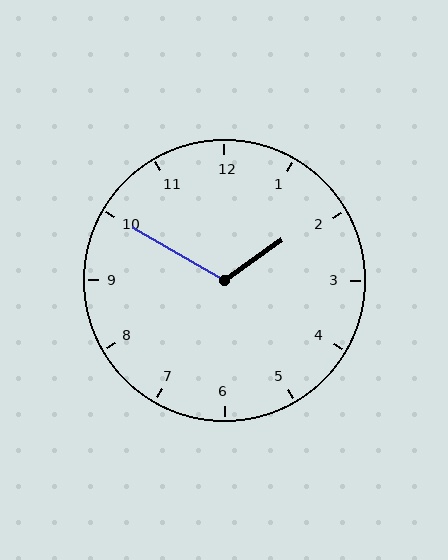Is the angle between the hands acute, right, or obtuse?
It is obtuse.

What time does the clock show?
1:50.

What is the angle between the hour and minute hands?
Approximately 115 degrees.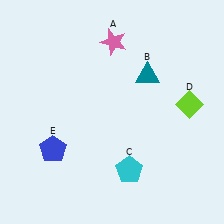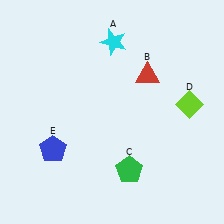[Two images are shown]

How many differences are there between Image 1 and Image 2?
There are 3 differences between the two images.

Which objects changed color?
A changed from pink to cyan. B changed from teal to red. C changed from cyan to green.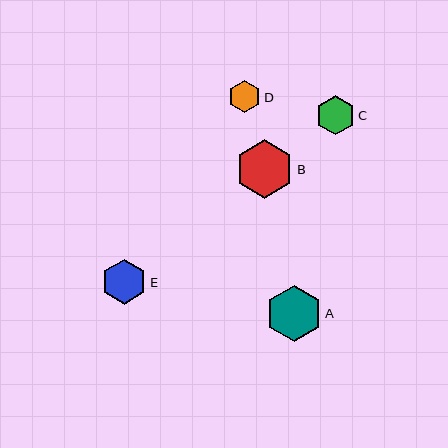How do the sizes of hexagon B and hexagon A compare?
Hexagon B and hexagon A are approximately the same size.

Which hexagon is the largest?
Hexagon B is the largest with a size of approximately 58 pixels.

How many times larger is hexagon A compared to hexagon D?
Hexagon A is approximately 1.7 times the size of hexagon D.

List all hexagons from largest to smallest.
From largest to smallest: B, A, E, C, D.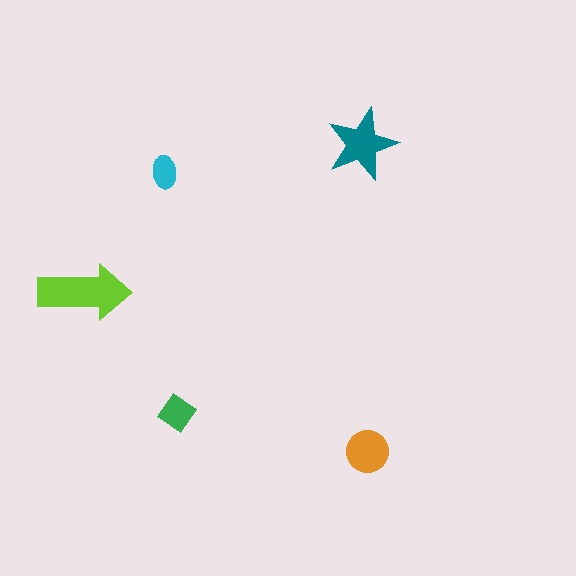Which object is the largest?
The lime arrow.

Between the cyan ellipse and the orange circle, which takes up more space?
The orange circle.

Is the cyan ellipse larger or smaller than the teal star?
Smaller.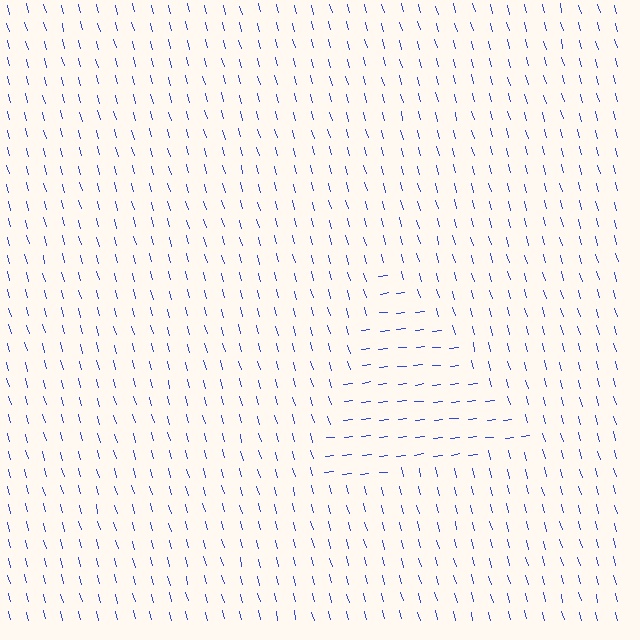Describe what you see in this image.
The image is filled with small blue line segments. A triangle region in the image has lines oriented differently from the surrounding lines, creating a visible texture boundary.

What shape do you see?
I see a triangle.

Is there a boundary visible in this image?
Yes, there is a texture boundary formed by a change in line orientation.